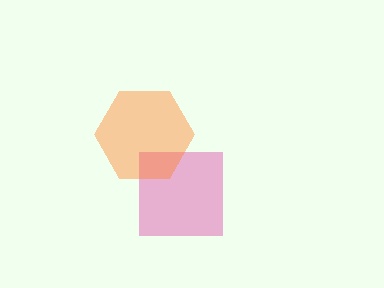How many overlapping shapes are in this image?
There are 2 overlapping shapes in the image.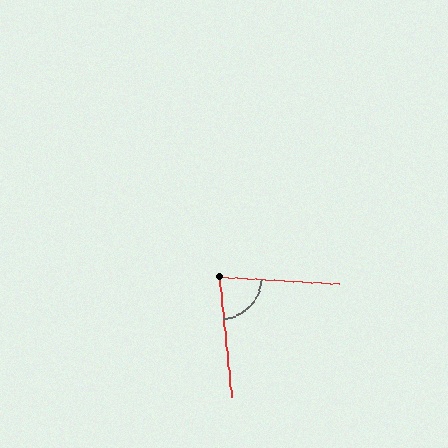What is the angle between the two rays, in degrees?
Approximately 81 degrees.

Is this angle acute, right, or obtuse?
It is acute.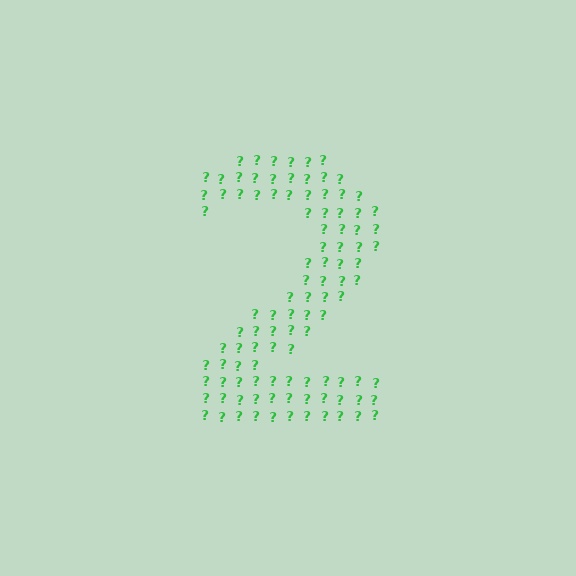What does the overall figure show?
The overall figure shows the digit 2.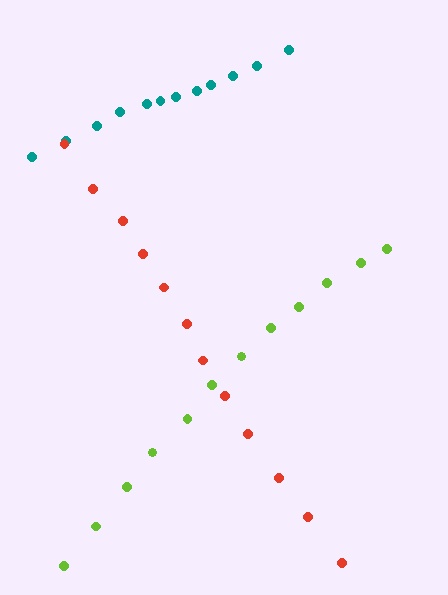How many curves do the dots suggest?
There are 3 distinct paths.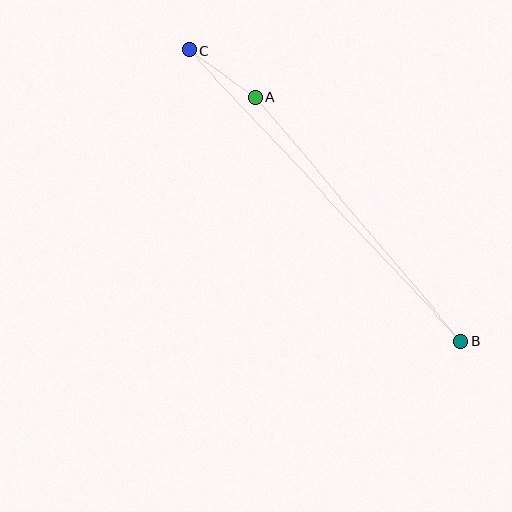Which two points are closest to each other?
Points A and C are closest to each other.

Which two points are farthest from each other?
Points B and C are farthest from each other.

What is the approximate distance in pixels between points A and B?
The distance between A and B is approximately 319 pixels.